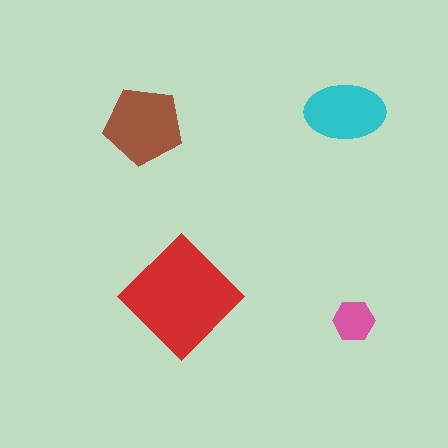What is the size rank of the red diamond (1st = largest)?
1st.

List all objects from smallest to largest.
The pink hexagon, the cyan ellipse, the brown pentagon, the red diamond.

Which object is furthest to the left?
The brown pentagon is leftmost.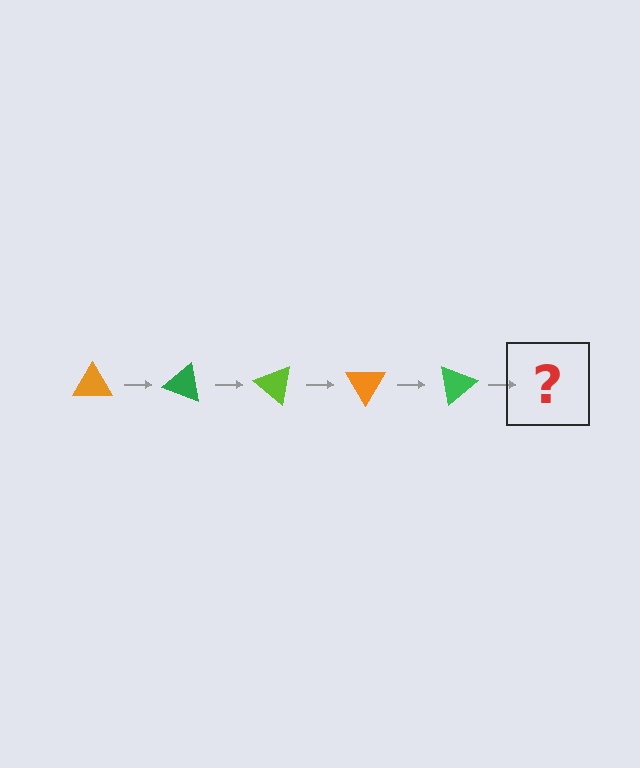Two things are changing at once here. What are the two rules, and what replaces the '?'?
The two rules are that it rotates 20 degrees each step and the color cycles through orange, green, and lime. The '?' should be a lime triangle, rotated 100 degrees from the start.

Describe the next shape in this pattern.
It should be a lime triangle, rotated 100 degrees from the start.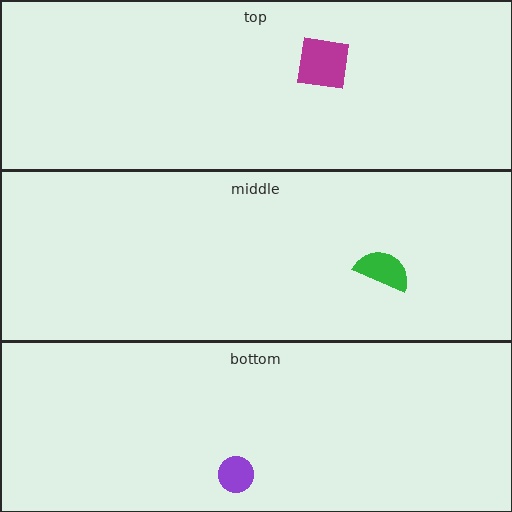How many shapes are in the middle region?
1.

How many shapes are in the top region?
1.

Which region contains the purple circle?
The bottom region.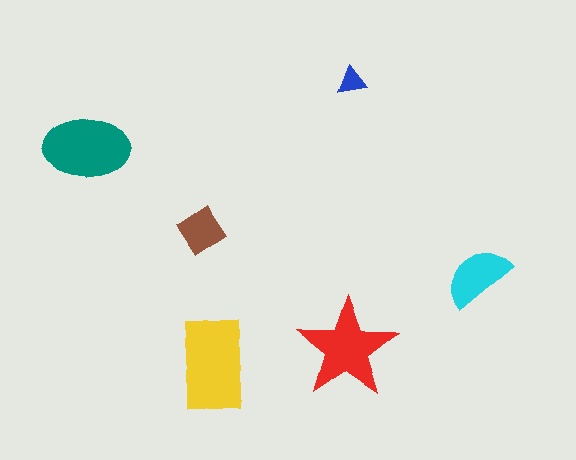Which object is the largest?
The yellow rectangle.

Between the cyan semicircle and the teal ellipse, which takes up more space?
The teal ellipse.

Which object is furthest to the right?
The cyan semicircle is rightmost.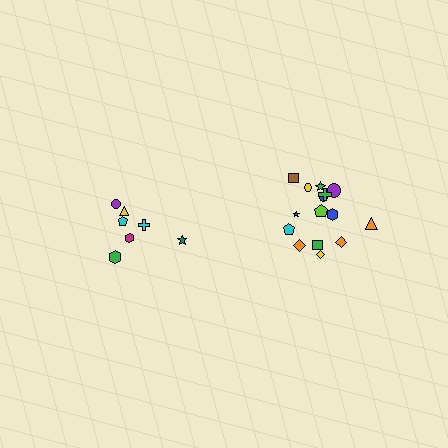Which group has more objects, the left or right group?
The right group.